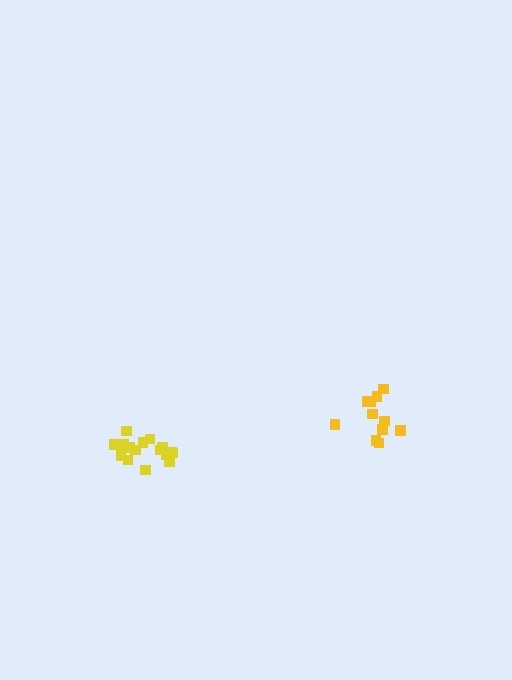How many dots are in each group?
Group 1: 17 dots, Group 2: 11 dots (28 total).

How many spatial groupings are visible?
There are 2 spatial groupings.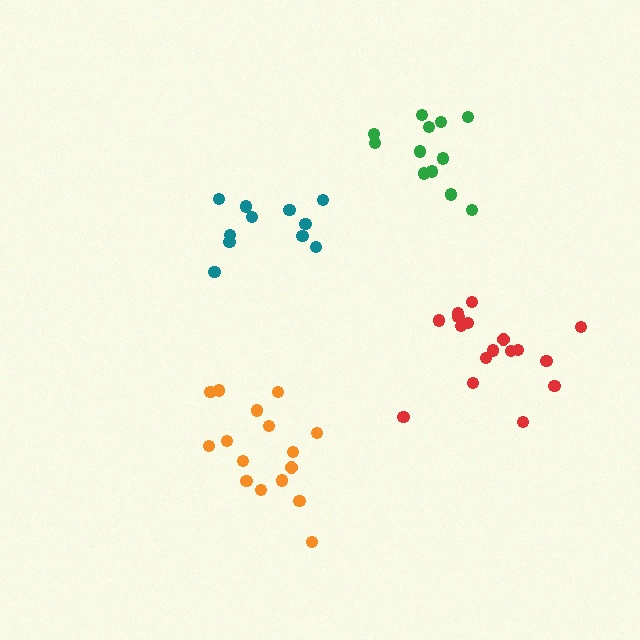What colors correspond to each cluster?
The clusters are colored: orange, teal, red, green.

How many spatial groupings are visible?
There are 4 spatial groupings.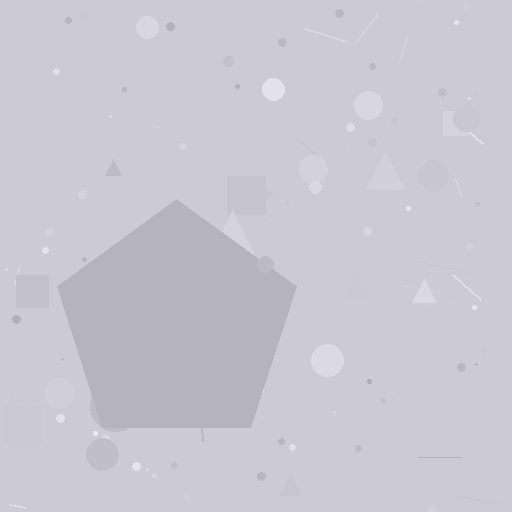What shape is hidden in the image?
A pentagon is hidden in the image.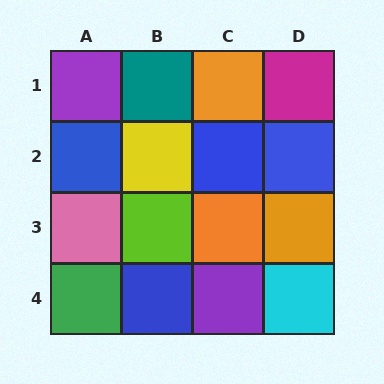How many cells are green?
1 cell is green.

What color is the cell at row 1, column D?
Magenta.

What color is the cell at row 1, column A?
Purple.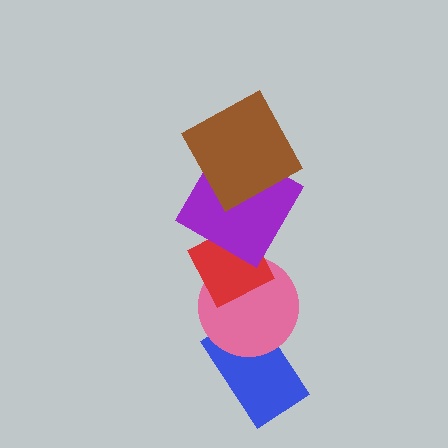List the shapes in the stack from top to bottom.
From top to bottom: the brown square, the purple diamond, the red diamond, the pink circle, the blue rectangle.